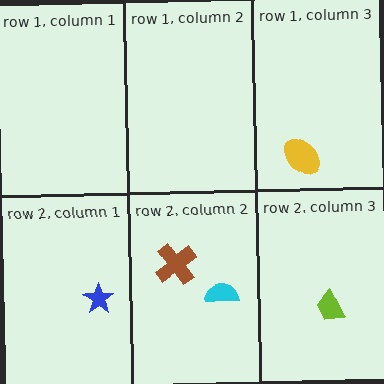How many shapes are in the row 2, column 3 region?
1.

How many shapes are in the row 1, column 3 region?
1.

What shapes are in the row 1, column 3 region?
The yellow ellipse.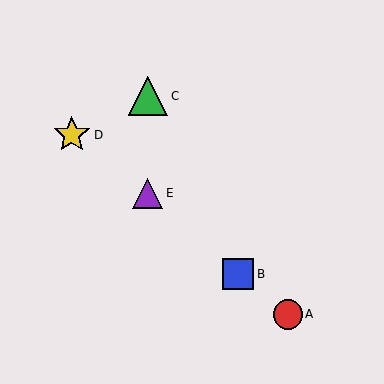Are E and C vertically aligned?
Yes, both are at x≈148.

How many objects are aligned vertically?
2 objects (C, E) are aligned vertically.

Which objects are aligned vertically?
Objects C, E are aligned vertically.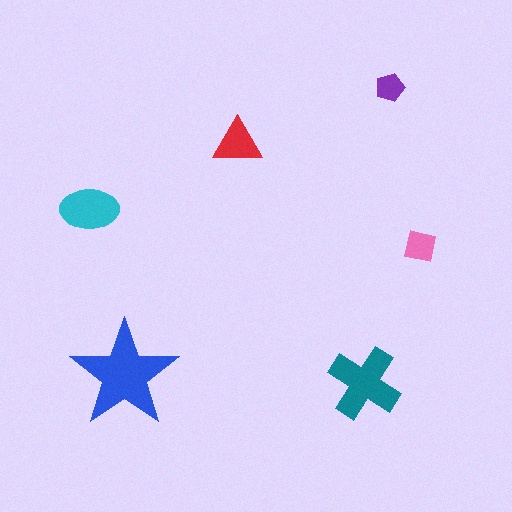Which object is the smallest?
The purple pentagon.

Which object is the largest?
The blue star.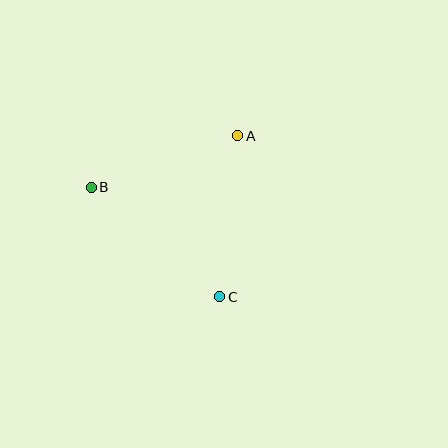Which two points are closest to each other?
Points A and B are closest to each other.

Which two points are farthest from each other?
Points B and C are farthest from each other.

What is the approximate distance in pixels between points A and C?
The distance between A and C is approximately 162 pixels.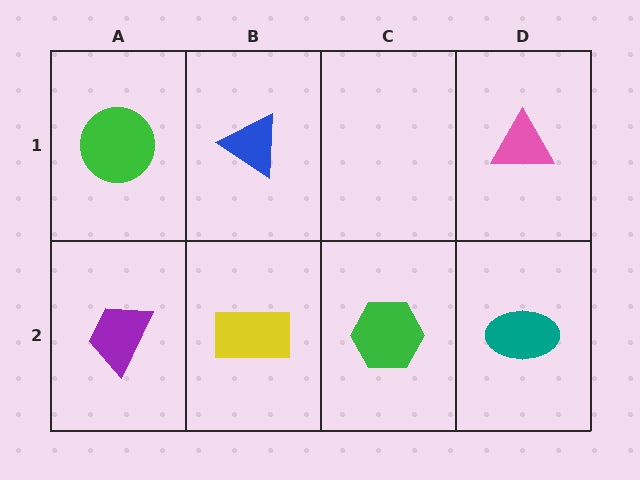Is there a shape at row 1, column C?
No, that cell is empty.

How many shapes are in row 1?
3 shapes.